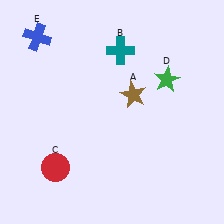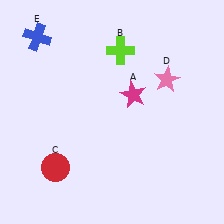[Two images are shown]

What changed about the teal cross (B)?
In Image 1, B is teal. In Image 2, it changed to lime.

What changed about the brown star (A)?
In Image 1, A is brown. In Image 2, it changed to magenta.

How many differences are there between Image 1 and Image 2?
There are 3 differences between the two images.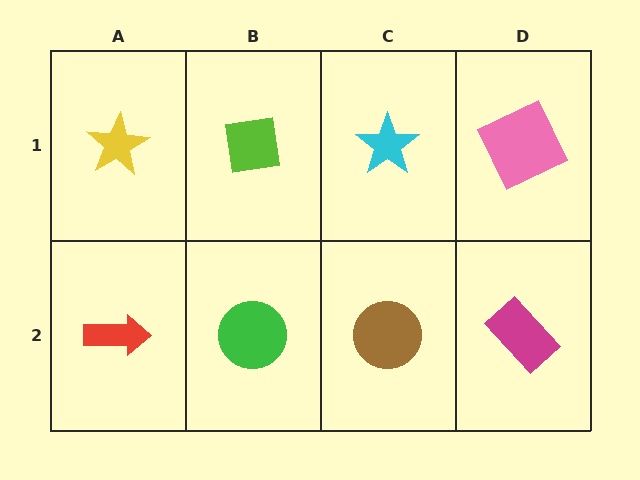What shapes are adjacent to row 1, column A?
A red arrow (row 2, column A), a lime square (row 1, column B).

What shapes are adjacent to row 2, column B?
A lime square (row 1, column B), a red arrow (row 2, column A), a brown circle (row 2, column C).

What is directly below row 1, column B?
A green circle.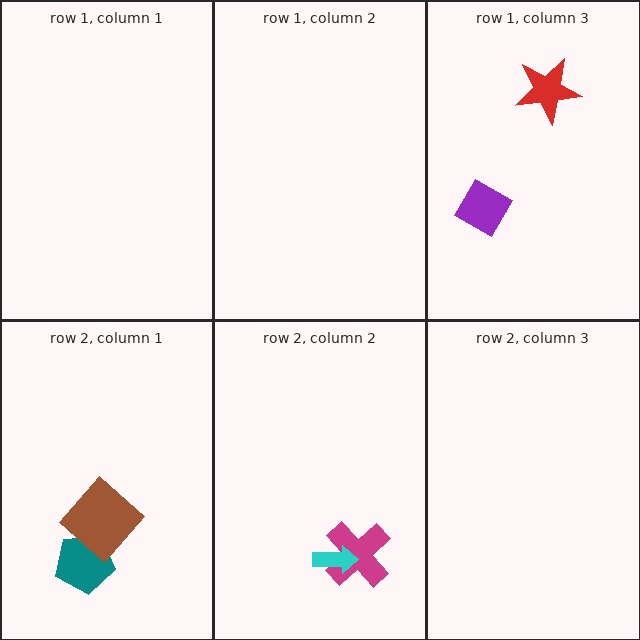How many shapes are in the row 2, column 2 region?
2.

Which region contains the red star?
The row 1, column 3 region.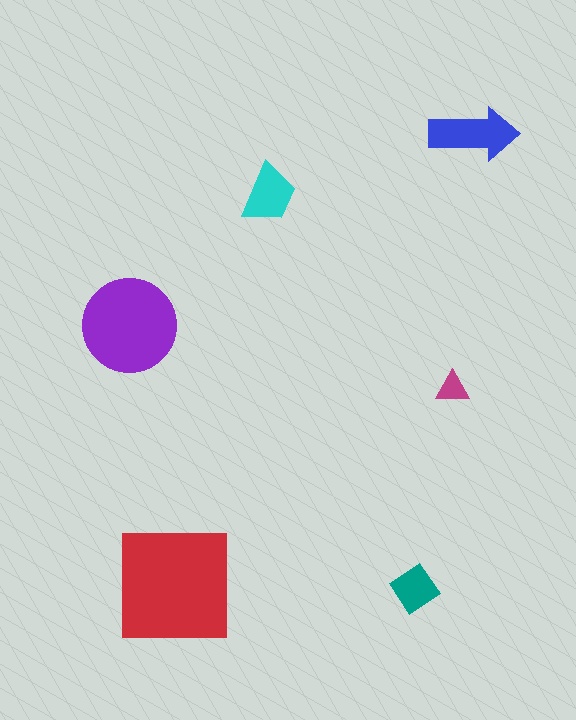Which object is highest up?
The blue arrow is topmost.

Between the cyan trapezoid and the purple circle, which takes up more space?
The purple circle.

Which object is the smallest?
The magenta triangle.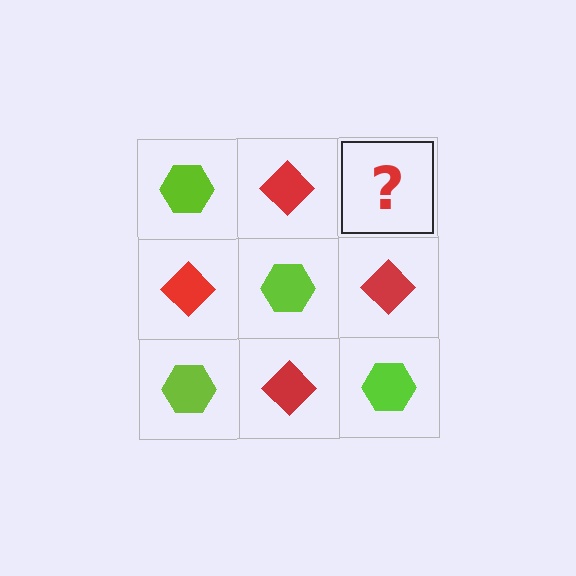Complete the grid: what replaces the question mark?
The question mark should be replaced with a lime hexagon.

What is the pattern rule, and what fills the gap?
The rule is that it alternates lime hexagon and red diamond in a checkerboard pattern. The gap should be filled with a lime hexagon.